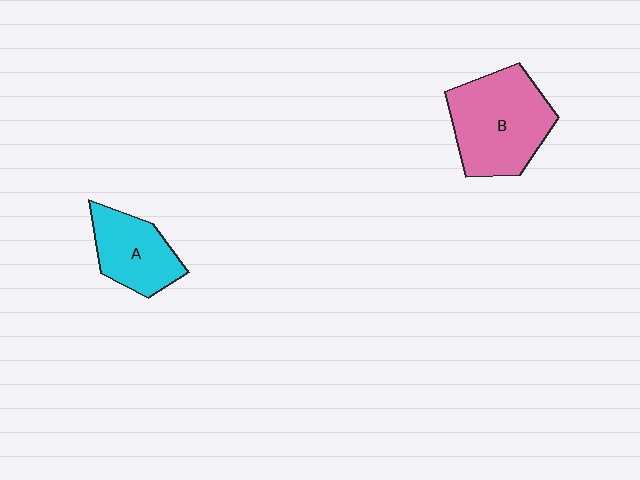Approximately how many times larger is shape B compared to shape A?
Approximately 1.6 times.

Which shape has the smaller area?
Shape A (cyan).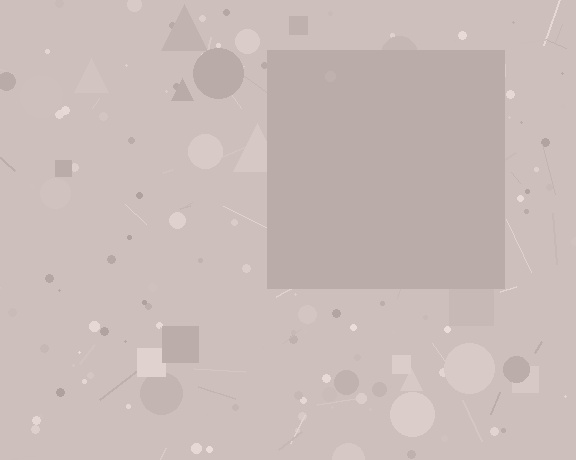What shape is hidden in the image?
A square is hidden in the image.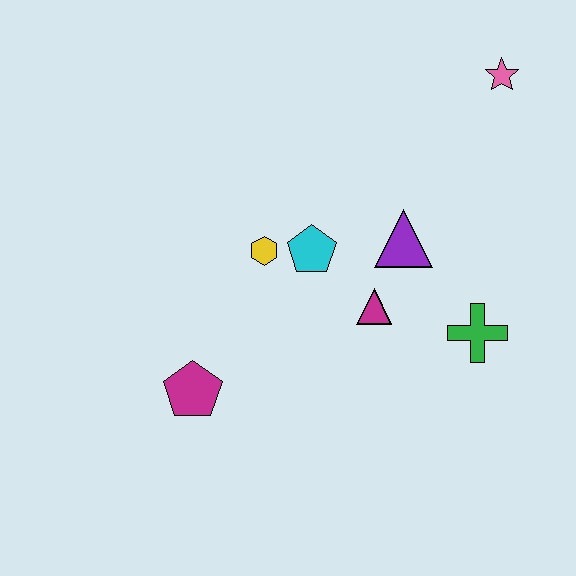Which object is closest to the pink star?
The purple triangle is closest to the pink star.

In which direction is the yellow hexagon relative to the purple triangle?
The yellow hexagon is to the left of the purple triangle.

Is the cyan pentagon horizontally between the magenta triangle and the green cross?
No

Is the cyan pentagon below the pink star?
Yes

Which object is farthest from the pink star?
The magenta pentagon is farthest from the pink star.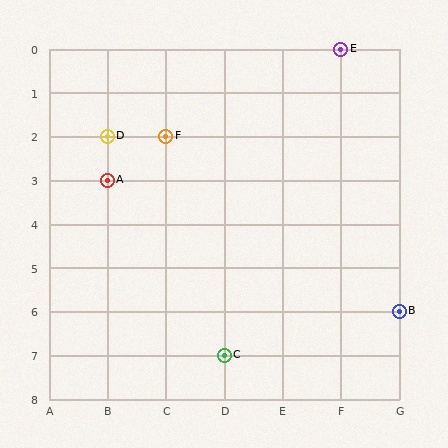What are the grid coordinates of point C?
Point C is at grid coordinates (D, 7).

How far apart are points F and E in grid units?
Points F and E are 3 columns and 2 rows apart (about 3.6 grid units diagonally).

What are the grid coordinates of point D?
Point D is at grid coordinates (B, 2).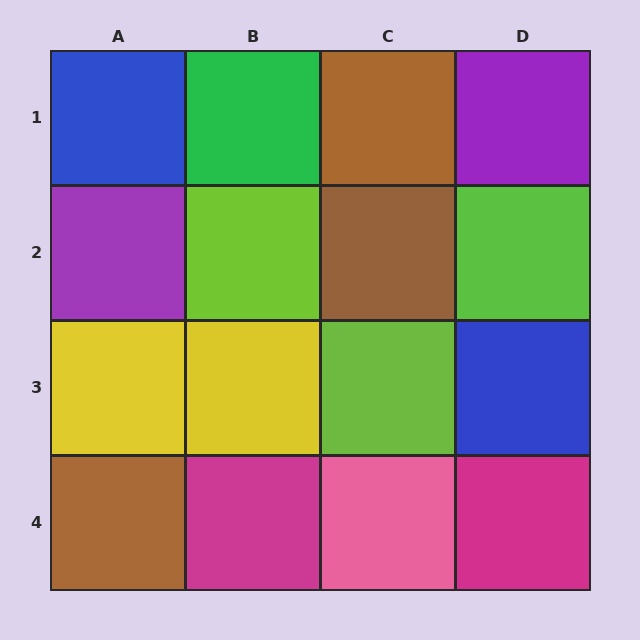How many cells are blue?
2 cells are blue.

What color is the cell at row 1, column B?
Green.